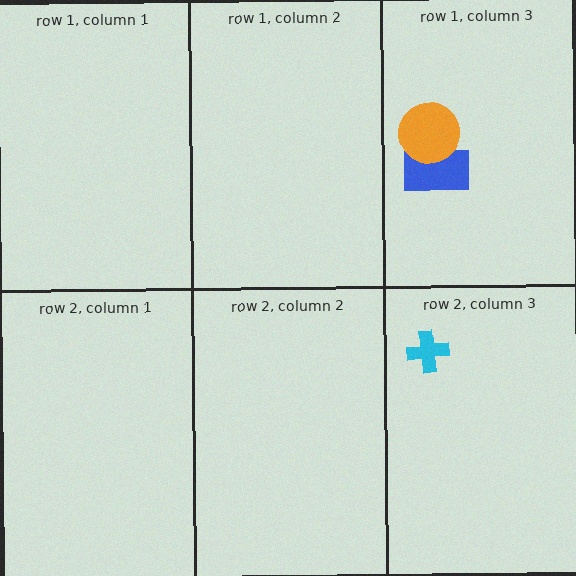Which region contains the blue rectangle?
The row 1, column 3 region.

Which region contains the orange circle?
The row 1, column 3 region.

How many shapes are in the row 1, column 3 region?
2.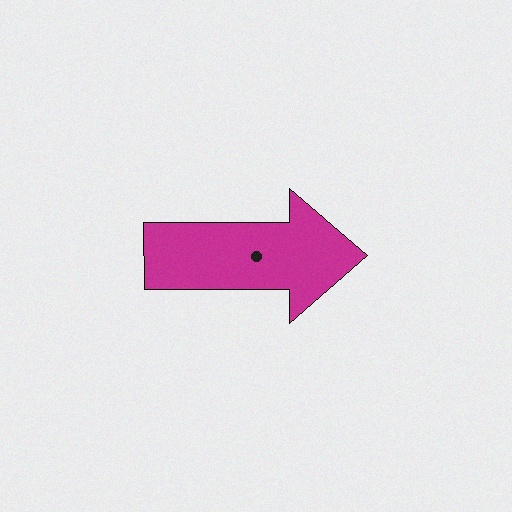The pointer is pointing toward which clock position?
Roughly 3 o'clock.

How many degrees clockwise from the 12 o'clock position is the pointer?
Approximately 90 degrees.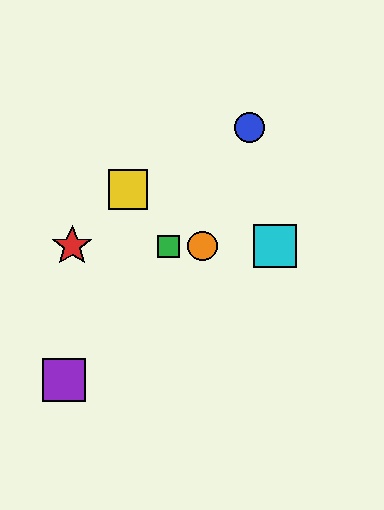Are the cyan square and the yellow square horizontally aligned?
No, the cyan square is at y≈246 and the yellow square is at y≈189.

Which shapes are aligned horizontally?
The red star, the green square, the orange circle, the cyan square are aligned horizontally.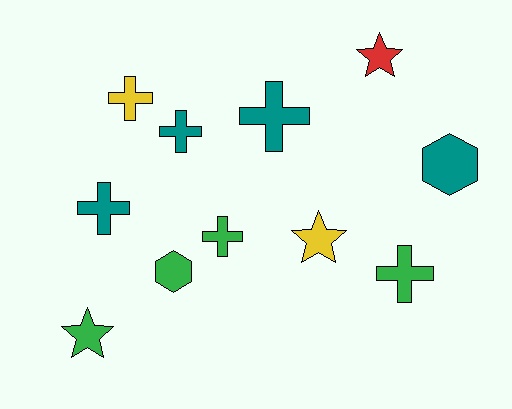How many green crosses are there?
There are 2 green crosses.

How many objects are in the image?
There are 11 objects.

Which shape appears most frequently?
Cross, with 6 objects.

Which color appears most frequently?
Green, with 4 objects.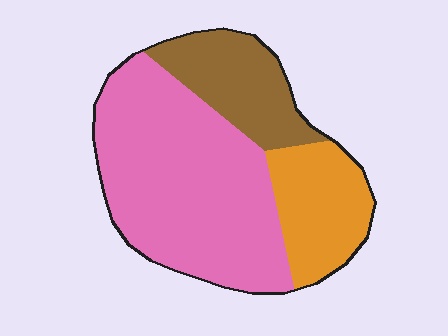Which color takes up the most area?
Pink, at roughly 60%.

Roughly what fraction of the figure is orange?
Orange covers 21% of the figure.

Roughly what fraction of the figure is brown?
Brown takes up between a sixth and a third of the figure.